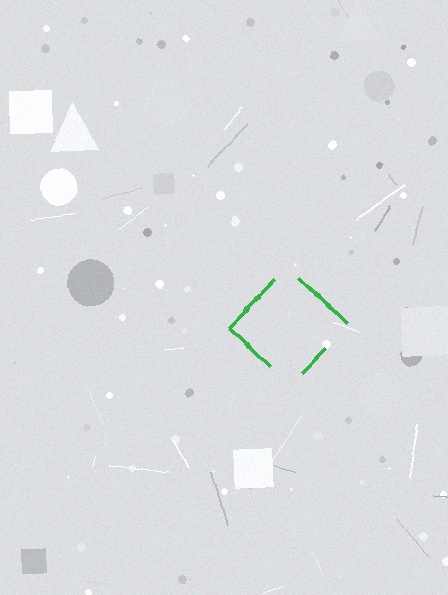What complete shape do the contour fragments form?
The contour fragments form a diamond.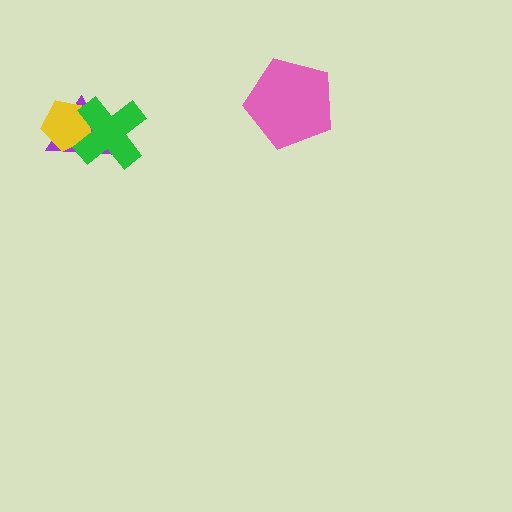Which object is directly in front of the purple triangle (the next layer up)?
The yellow pentagon is directly in front of the purple triangle.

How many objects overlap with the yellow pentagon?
2 objects overlap with the yellow pentagon.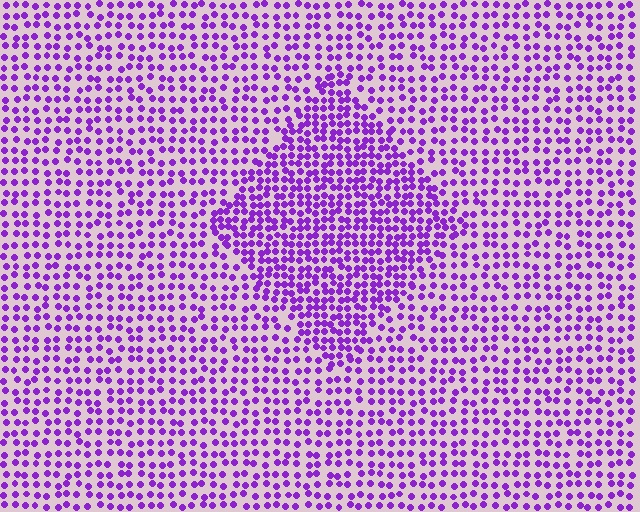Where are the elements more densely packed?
The elements are more densely packed inside the diamond boundary.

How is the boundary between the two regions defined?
The boundary is defined by a change in element density (approximately 1.7x ratio). All elements are the same color, size, and shape.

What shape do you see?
I see a diamond.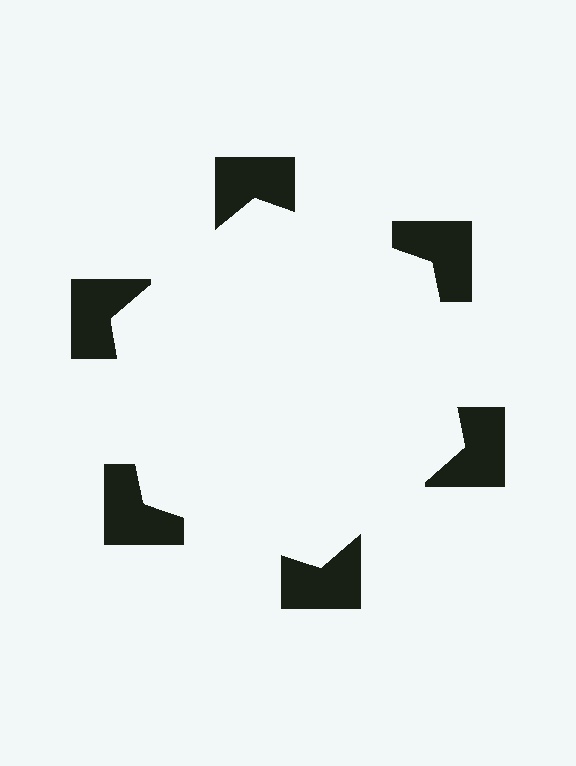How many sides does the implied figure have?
6 sides.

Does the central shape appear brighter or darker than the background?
It typically appears slightly brighter than the background, even though no actual brightness change is drawn.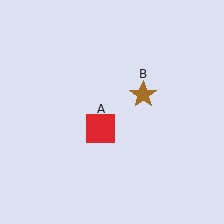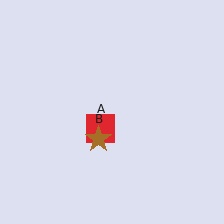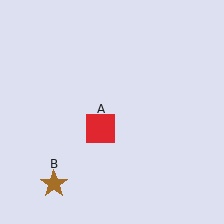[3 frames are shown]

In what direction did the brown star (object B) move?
The brown star (object B) moved down and to the left.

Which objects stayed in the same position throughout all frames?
Red square (object A) remained stationary.